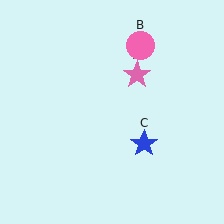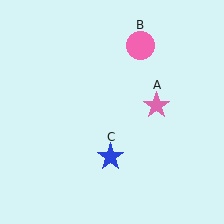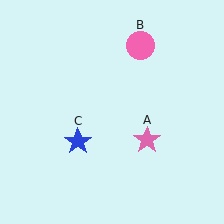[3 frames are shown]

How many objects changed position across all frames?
2 objects changed position: pink star (object A), blue star (object C).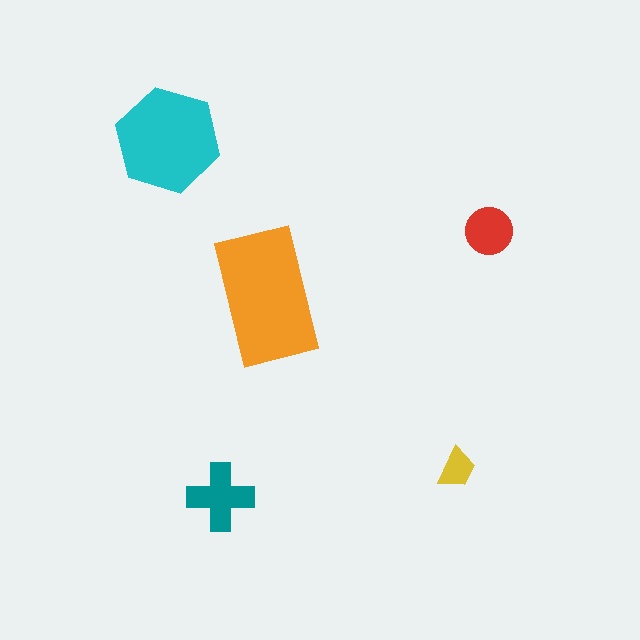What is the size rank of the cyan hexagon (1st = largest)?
2nd.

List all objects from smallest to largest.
The yellow trapezoid, the red circle, the teal cross, the cyan hexagon, the orange rectangle.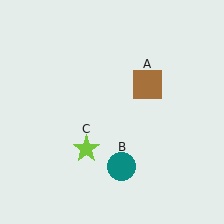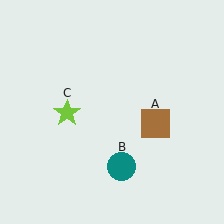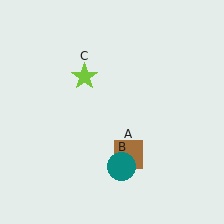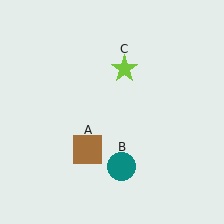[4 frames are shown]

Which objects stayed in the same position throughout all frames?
Teal circle (object B) remained stationary.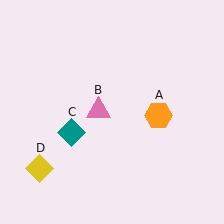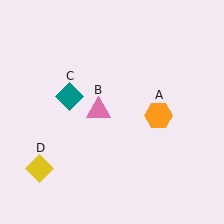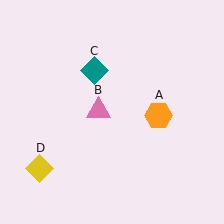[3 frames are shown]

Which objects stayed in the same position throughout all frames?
Orange hexagon (object A) and pink triangle (object B) and yellow diamond (object D) remained stationary.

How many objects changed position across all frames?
1 object changed position: teal diamond (object C).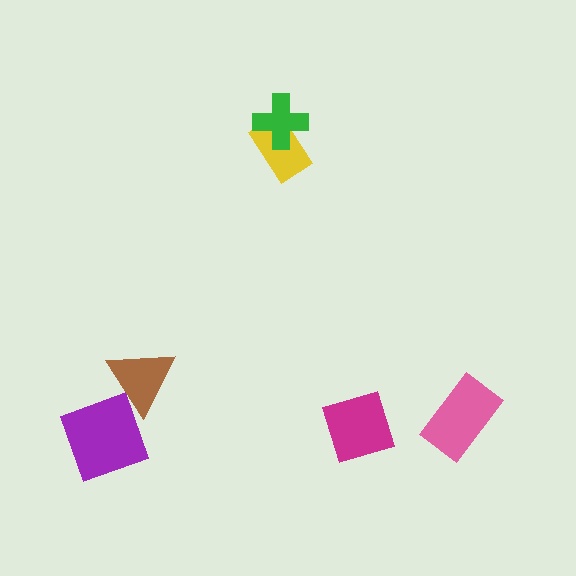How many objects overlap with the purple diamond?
1 object overlaps with the purple diamond.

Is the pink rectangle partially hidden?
No, no other shape covers it.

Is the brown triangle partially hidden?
Yes, it is partially covered by another shape.